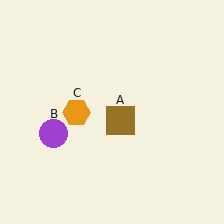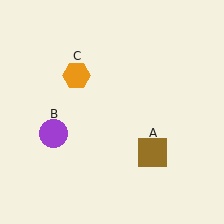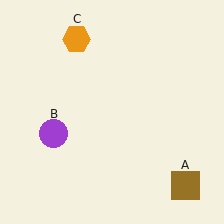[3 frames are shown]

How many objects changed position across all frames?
2 objects changed position: brown square (object A), orange hexagon (object C).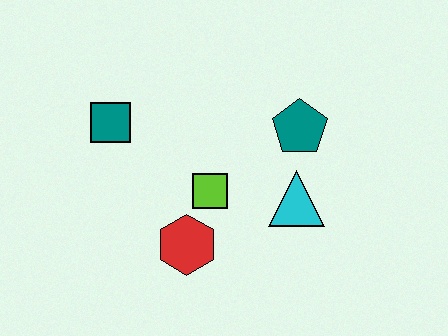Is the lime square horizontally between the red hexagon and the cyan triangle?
Yes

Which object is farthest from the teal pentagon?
The teal square is farthest from the teal pentagon.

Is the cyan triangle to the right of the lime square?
Yes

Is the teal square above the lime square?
Yes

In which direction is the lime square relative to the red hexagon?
The lime square is above the red hexagon.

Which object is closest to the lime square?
The red hexagon is closest to the lime square.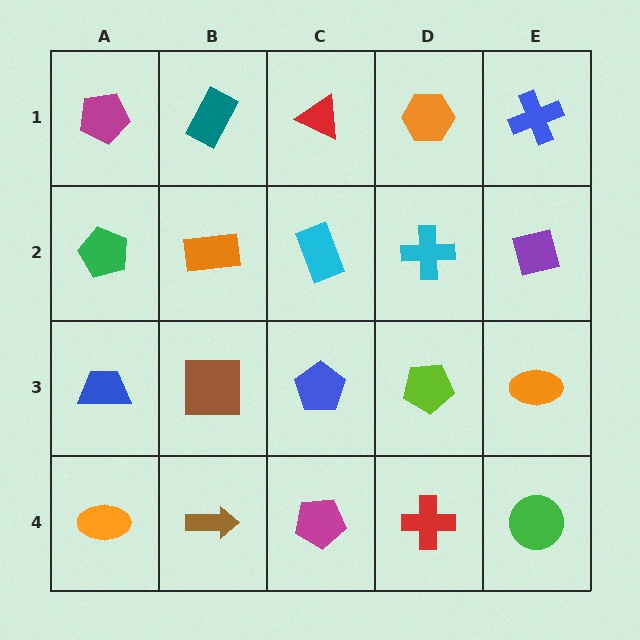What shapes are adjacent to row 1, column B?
An orange rectangle (row 2, column B), a magenta pentagon (row 1, column A), a red triangle (row 1, column C).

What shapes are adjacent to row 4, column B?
A brown square (row 3, column B), an orange ellipse (row 4, column A), a magenta pentagon (row 4, column C).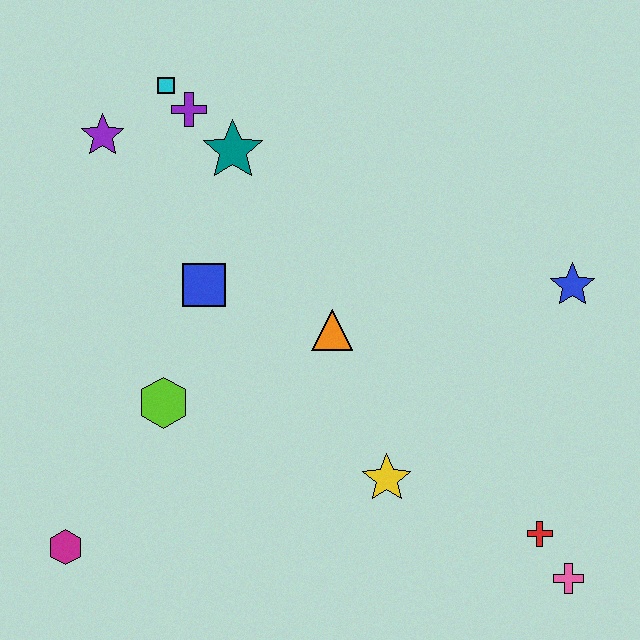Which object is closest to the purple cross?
The cyan square is closest to the purple cross.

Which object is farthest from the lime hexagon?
The pink cross is farthest from the lime hexagon.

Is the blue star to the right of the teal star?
Yes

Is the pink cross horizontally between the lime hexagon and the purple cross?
No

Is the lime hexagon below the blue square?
Yes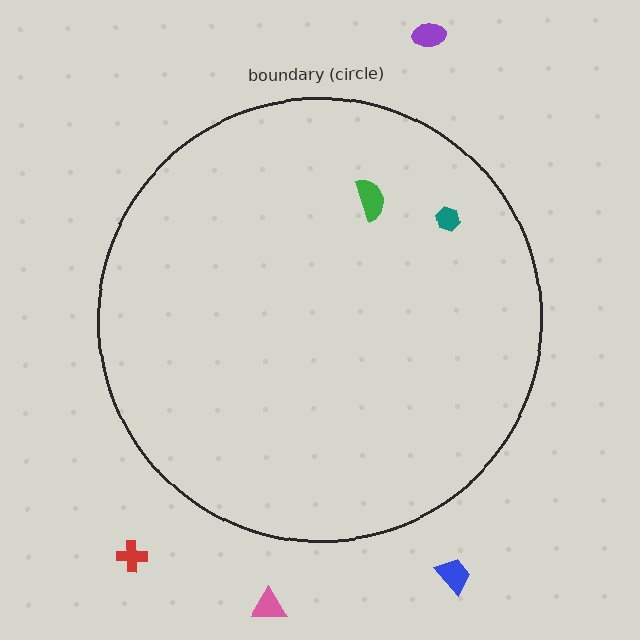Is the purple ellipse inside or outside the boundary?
Outside.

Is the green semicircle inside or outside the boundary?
Inside.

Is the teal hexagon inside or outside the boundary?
Inside.